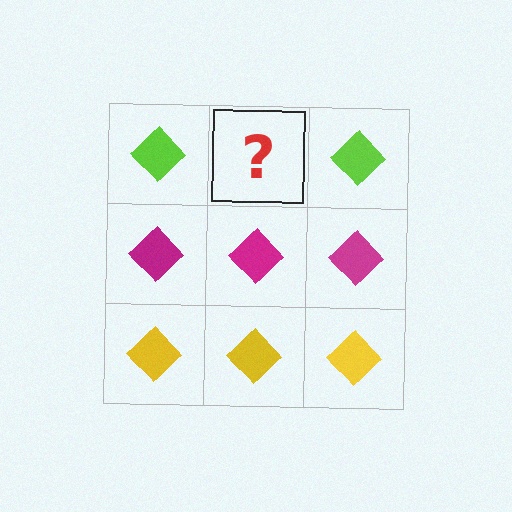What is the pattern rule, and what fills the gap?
The rule is that each row has a consistent color. The gap should be filled with a lime diamond.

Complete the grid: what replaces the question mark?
The question mark should be replaced with a lime diamond.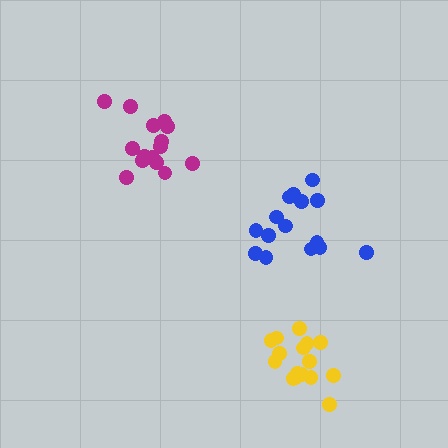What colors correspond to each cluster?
The clusters are colored: magenta, blue, yellow.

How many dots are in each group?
Group 1: 15 dots, Group 2: 15 dots, Group 3: 16 dots (46 total).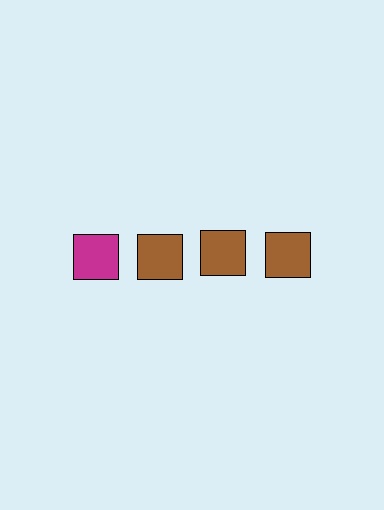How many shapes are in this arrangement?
There are 4 shapes arranged in a grid pattern.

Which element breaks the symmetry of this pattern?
The magenta square in the top row, leftmost column breaks the symmetry. All other shapes are brown squares.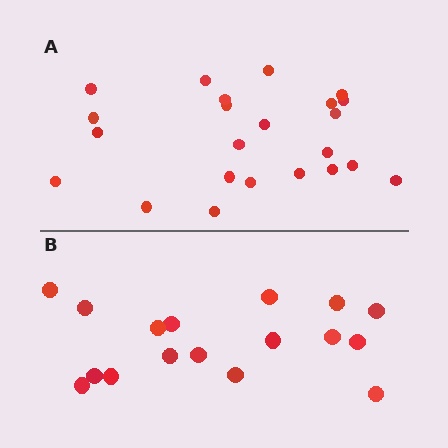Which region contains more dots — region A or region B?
Region A (the top region) has more dots.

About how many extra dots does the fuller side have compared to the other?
Region A has about 6 more dots than region B.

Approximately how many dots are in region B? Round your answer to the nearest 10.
About 20 dots. (The exact count is 17, which rounds to 20.)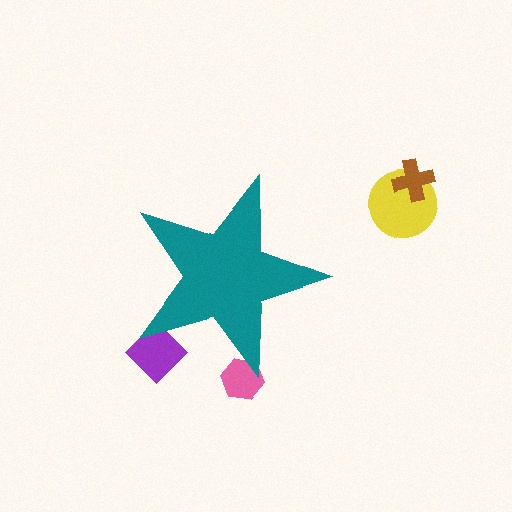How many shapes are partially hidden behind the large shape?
2 shapes are partially hidden.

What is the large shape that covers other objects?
A teal star.